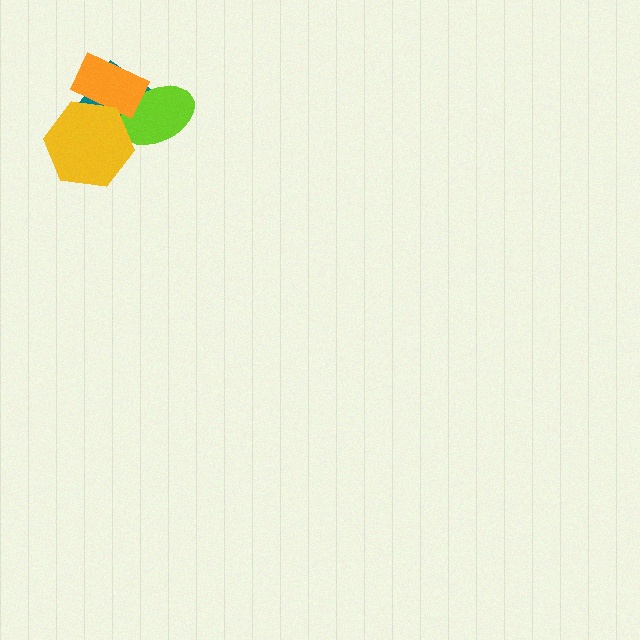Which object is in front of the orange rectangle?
The yellow hexagon is in front of the orange rectangle.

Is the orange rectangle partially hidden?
Yes, it is partially covered by another shape.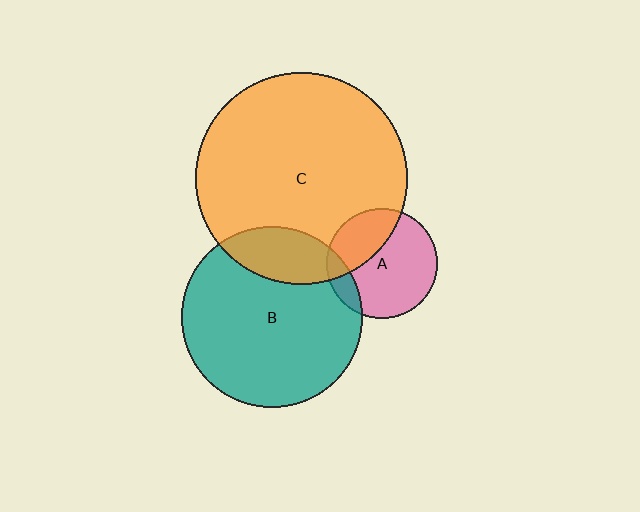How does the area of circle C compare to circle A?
Approximately 3.6 times.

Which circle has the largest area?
Circle C (orange).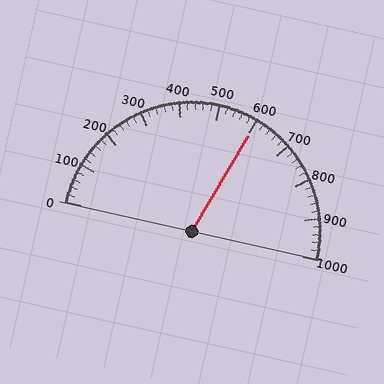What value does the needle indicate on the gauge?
The needle indicates approximately 600.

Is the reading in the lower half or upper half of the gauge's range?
The reading is in the upper half of the range (0 to 1000).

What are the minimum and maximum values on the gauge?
The gauge ranges from 0 to 1000.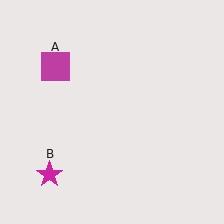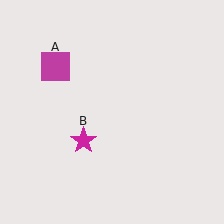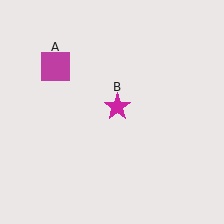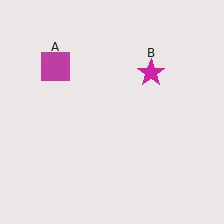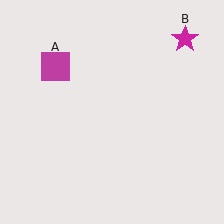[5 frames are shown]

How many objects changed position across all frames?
1 object changed position: magenta star (object B).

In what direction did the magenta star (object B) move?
The magenta star (object B) moved up and to the right.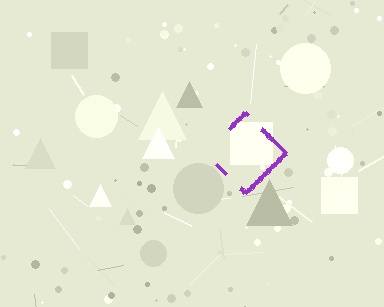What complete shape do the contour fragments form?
The contour fragments form a diamond.